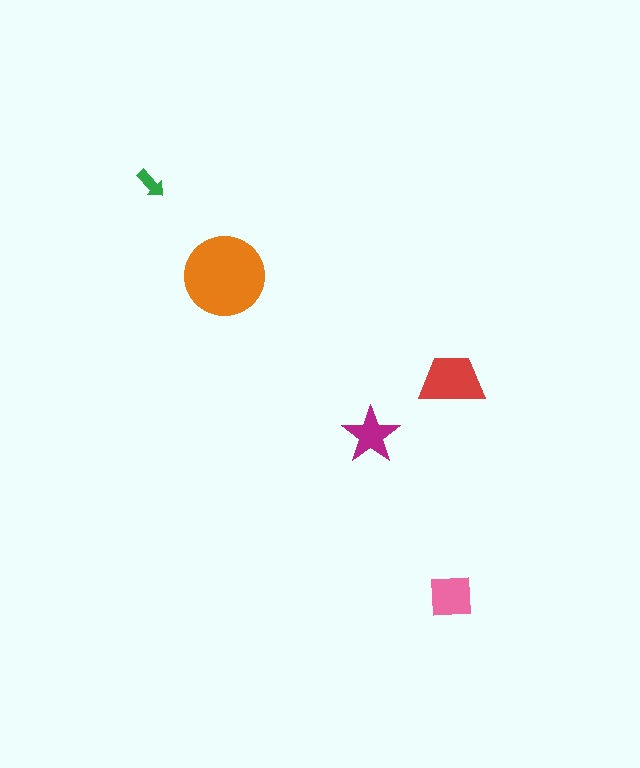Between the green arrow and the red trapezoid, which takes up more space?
The red trapezoid.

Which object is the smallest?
The green arrow.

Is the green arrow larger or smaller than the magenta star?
Smaller.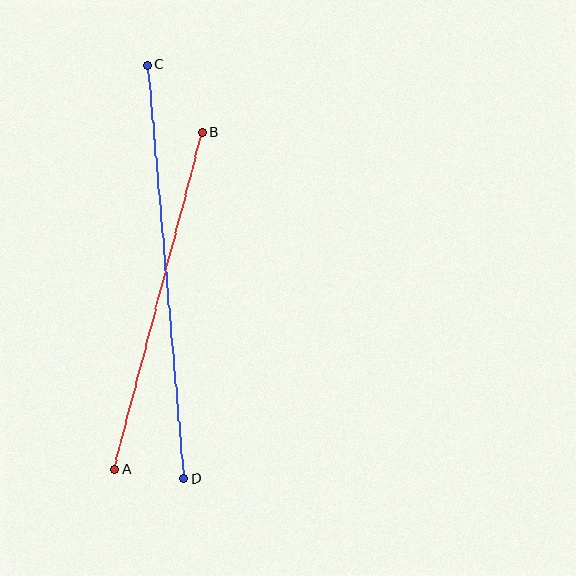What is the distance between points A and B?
The distance is approximately 348 pixels.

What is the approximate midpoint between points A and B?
The midpoint is at approximately (158, 301) pixels.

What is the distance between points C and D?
The distance is approximately 415 pixels.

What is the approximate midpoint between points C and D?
The midpoint is at approximately (166, 272) pixels.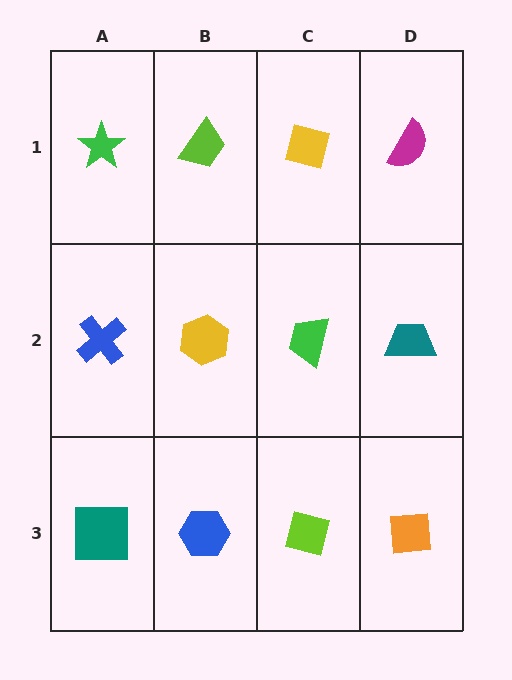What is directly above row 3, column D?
A teal trapezoid.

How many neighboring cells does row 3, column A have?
2.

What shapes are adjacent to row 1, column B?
A yellow hexagon (row 2, column B), a green star (row 1, column A), a yellow square (row 1, column C).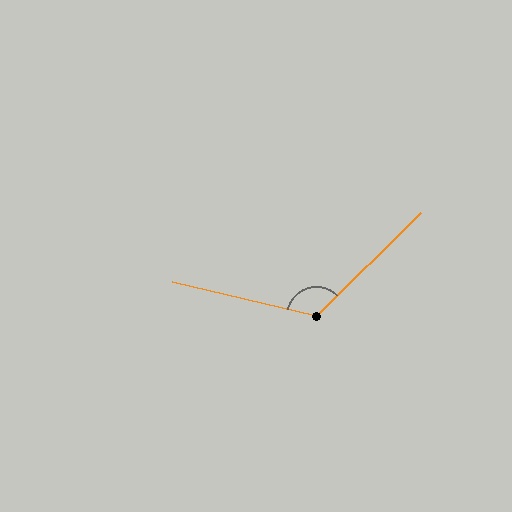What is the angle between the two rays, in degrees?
Approximately 122 degrees.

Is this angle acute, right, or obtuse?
It is obtuse.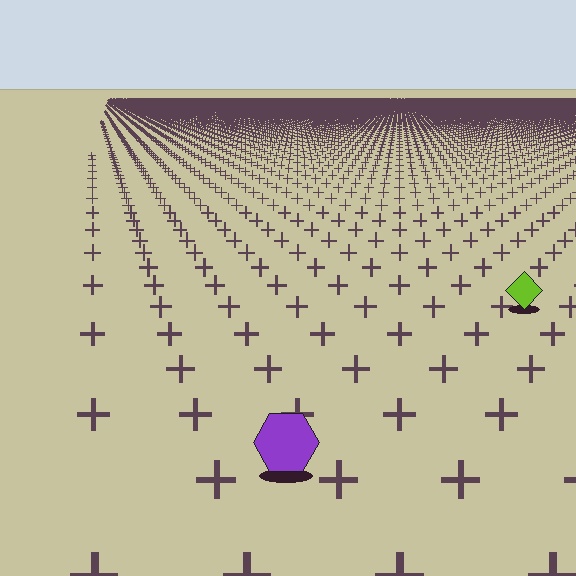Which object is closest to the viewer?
The purple hexagon is closest. The texture marks near it are larger and more spread out.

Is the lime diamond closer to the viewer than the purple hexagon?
No. The purple hexagon is closer — you can tell from the texture gradient: the ground texture is coarser near it.